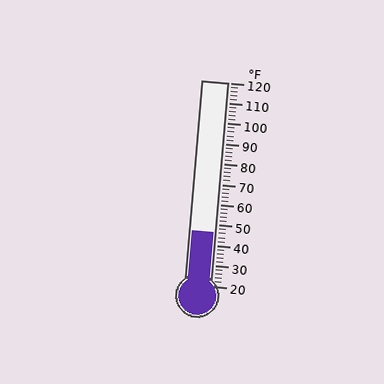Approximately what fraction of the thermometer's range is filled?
The thermometer is filled to approximately 25% of its range.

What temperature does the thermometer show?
The thermometer shows approximately 46°F.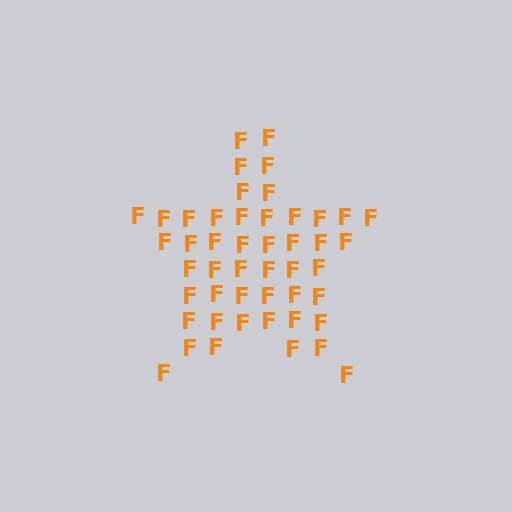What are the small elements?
The small elements are letter F's.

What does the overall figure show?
The overall figure shows a star.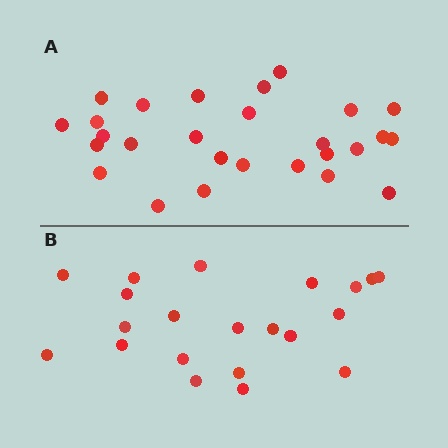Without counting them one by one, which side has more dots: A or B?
Region A (the top region) has more dots.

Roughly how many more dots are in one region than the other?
Region A has about 6 more dots than region B.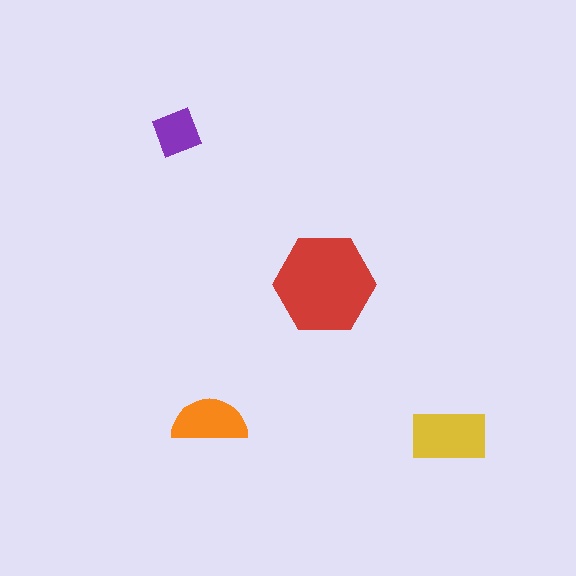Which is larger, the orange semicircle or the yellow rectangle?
The yellow rectangle.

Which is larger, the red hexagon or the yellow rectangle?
The red hexagon.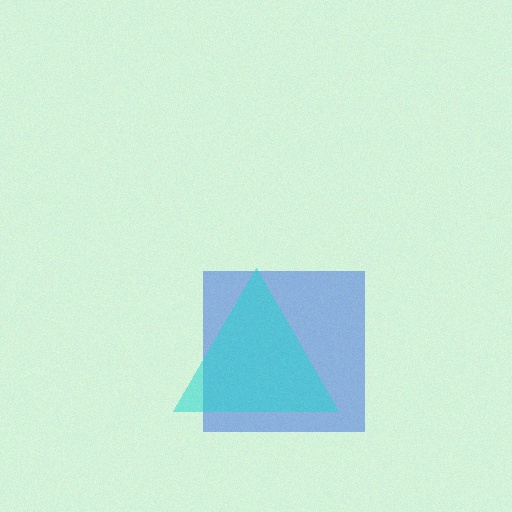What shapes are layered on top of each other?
The layered shapes are: a blue square, a cyan triangle.